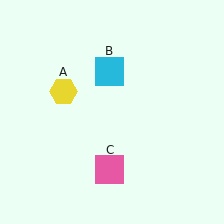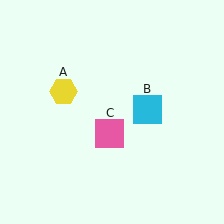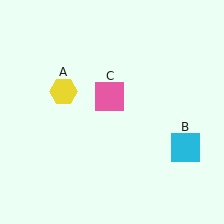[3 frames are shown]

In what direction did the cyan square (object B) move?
The cyan square (object B) moved down and to the right.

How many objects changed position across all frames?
2 objects changed position: cyan square (object B), pink square (object C).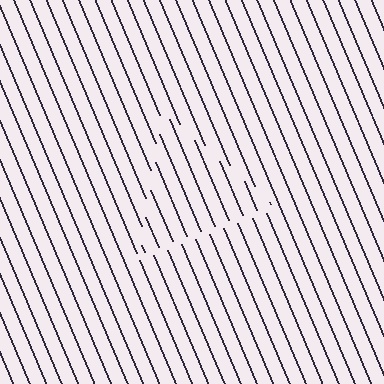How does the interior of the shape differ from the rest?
The interior of the shape contains the same grating, shifted by half a period — the contour is defined by the phase discontinuity where line-ends from the inner and outer gratings abut.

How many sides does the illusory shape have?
3 sides — the line-ends trace a triangle.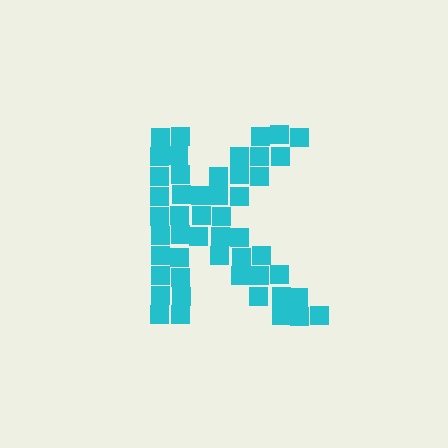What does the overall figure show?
The overall figure shows the letter K.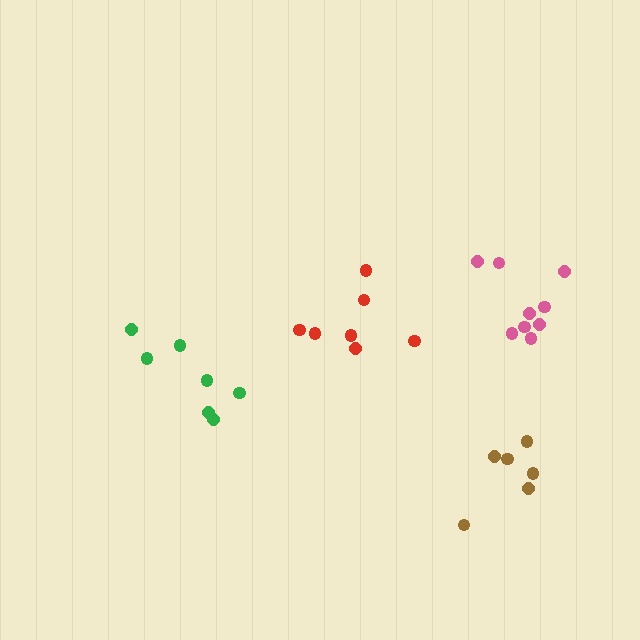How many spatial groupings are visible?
There are 4 spatial groupings.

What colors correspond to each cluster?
The clusters are colored: green, red, brown, pink.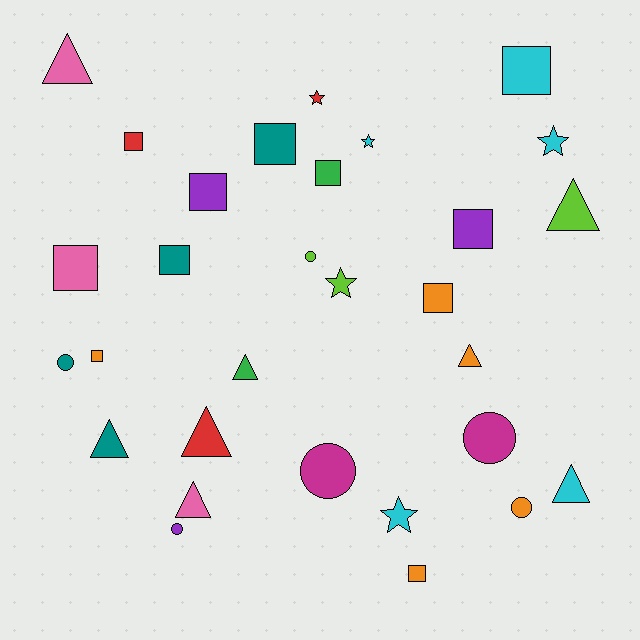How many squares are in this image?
There are 11 squares.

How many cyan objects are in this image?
There are 5 cyan objects.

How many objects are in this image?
There are 30 objects.